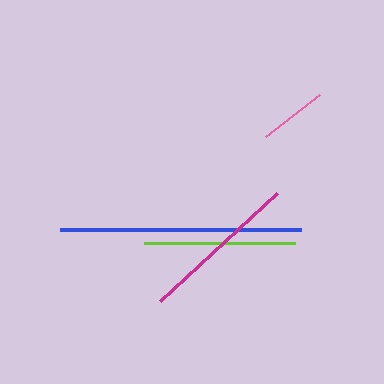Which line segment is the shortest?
The pink line is the shortest at approximately 69 pixels.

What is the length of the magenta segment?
The magenta segment is approximately 159 pixels long.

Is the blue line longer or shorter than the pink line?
The blue line is longer than the pink line.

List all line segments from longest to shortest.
From longest to shortest: blue, magenta, lime, pink.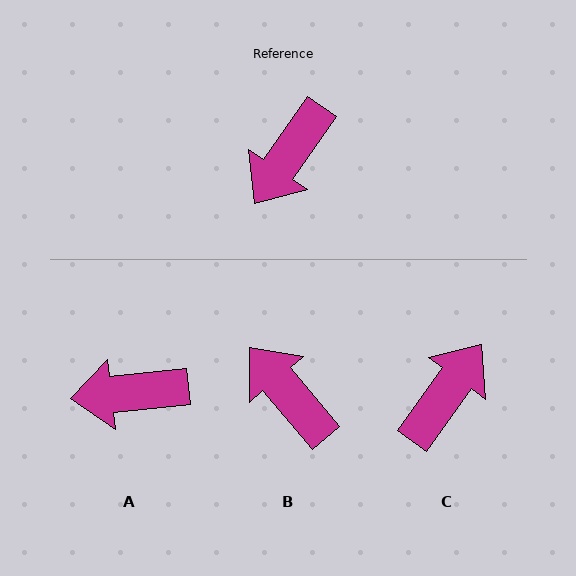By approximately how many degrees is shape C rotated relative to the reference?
Approximately 179 degrees counter-clockwise.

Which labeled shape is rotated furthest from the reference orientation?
C, about 179 degrees away.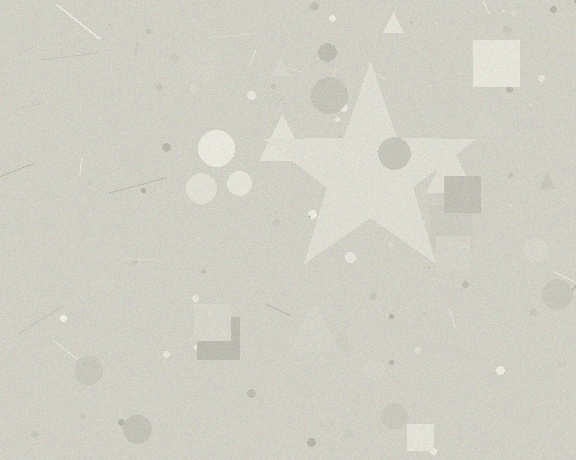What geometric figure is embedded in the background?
A star is embedded in the background.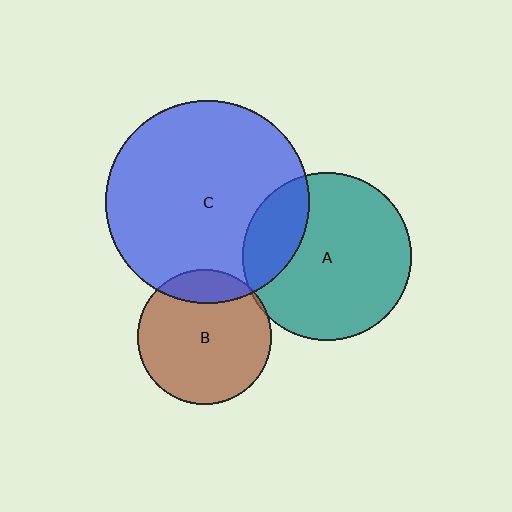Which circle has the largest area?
Circle C (blue).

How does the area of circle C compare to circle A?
Approximately 1.5 times.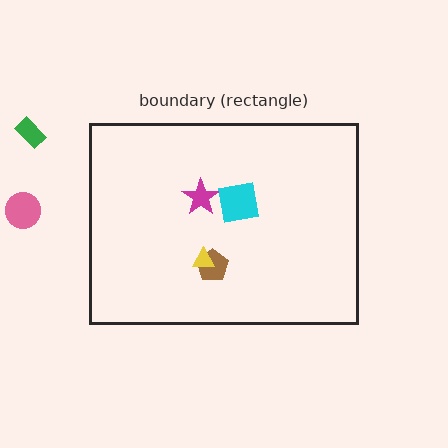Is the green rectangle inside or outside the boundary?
Outside.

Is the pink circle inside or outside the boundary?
Outside.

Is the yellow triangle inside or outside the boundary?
Inside.